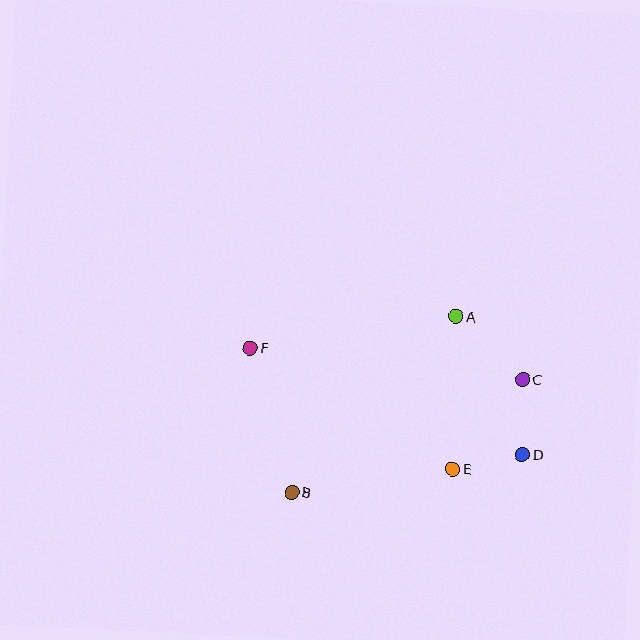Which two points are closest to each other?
Points D and E are closest to each other.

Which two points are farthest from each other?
Points D and F are farthest from each other.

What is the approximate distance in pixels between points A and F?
The distance between A and F is approximately 208 pixels.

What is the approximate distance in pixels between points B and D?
The distance between B and D is approximately 234 pixels.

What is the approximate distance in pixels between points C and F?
The distance between C and F is approximately 274 pixels.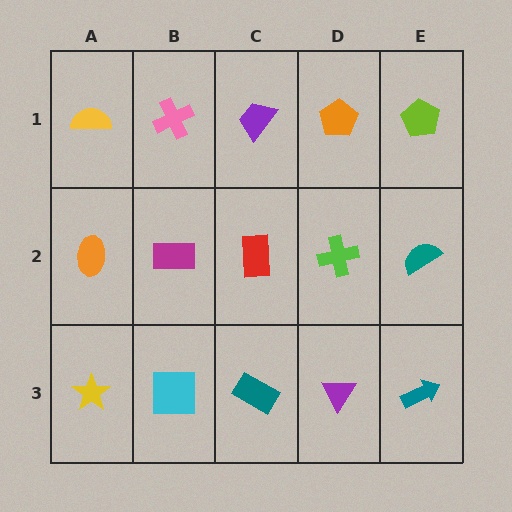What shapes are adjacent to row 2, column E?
A lime pentagon (row 1, column E), a teal arrow (row 3, column E), a lime cross (row 2, column D).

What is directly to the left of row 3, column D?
A teal rectangle.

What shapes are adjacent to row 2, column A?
A yellow semicircle (row 1, column A), a yellow star (row 3, column A), a magenta rectangle (row 2, column B).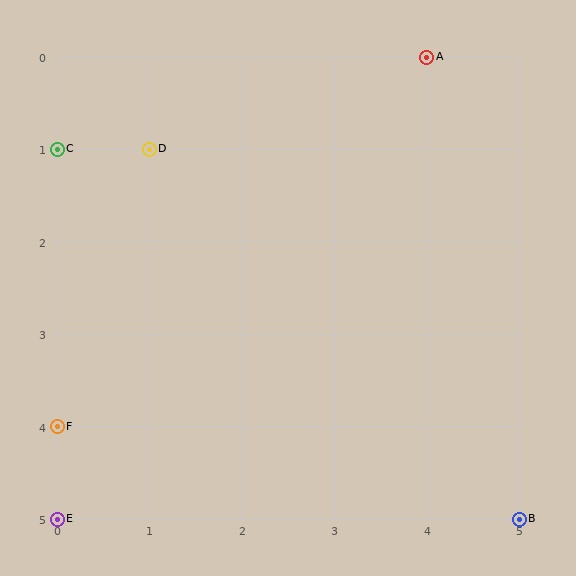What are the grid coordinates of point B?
Point B is at grid coordinates (5, 5).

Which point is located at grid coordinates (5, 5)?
Point B is at (5, 5).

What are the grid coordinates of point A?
Point A is at grid coordinates (4, 0).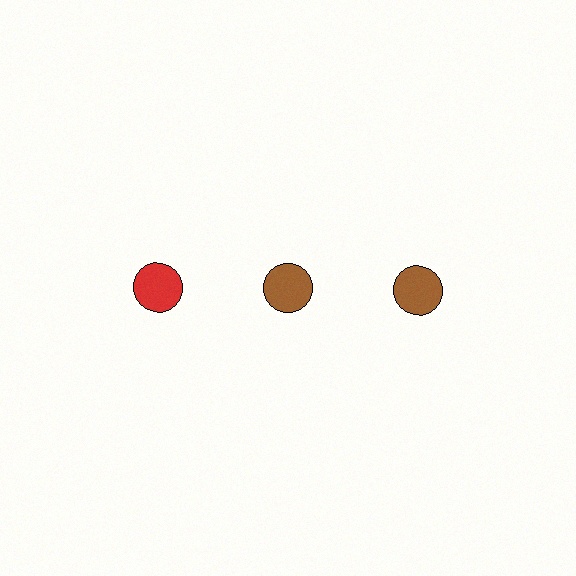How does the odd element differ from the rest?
It has a different color: red instead of brown.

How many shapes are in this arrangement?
There are 3 shapes arranged in a grid pattern.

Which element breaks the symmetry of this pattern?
The red circle in the top row, leftmost column breaks the symmetry. All other shapes are brown circles.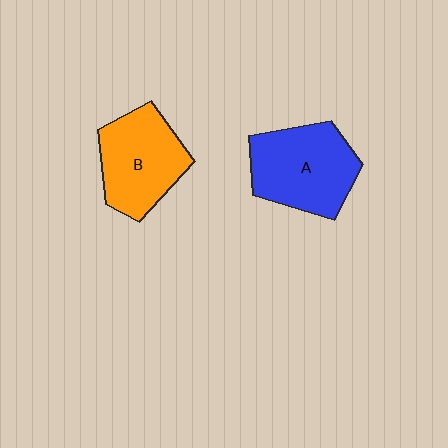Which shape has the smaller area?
Shape B (orange).